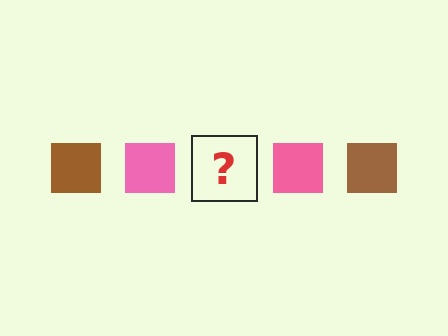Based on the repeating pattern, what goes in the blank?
The blank should be a brown square.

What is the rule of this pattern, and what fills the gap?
The rule is that the pattern cycles through brown, pink squares. The gap should be filled with a brown square.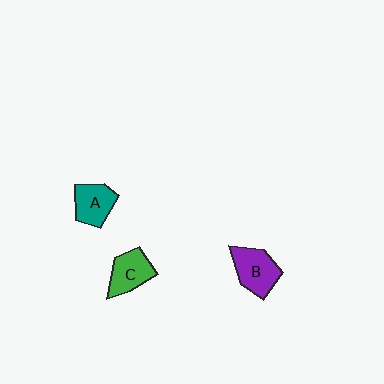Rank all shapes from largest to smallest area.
From largest to smallest: B (purple), C (green), A (teal).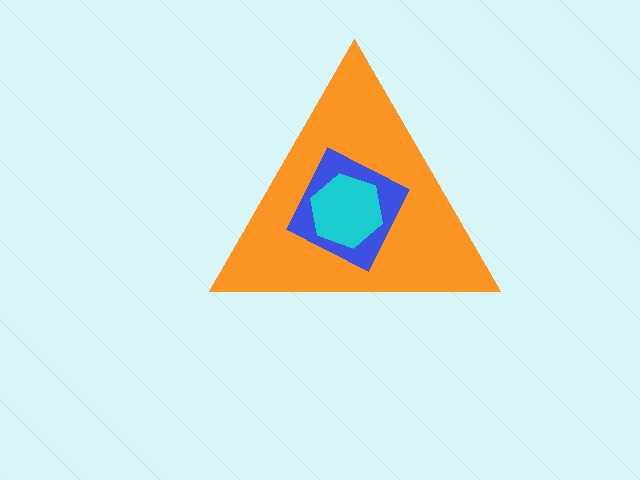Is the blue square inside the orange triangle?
Yes.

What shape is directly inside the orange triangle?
The blue square.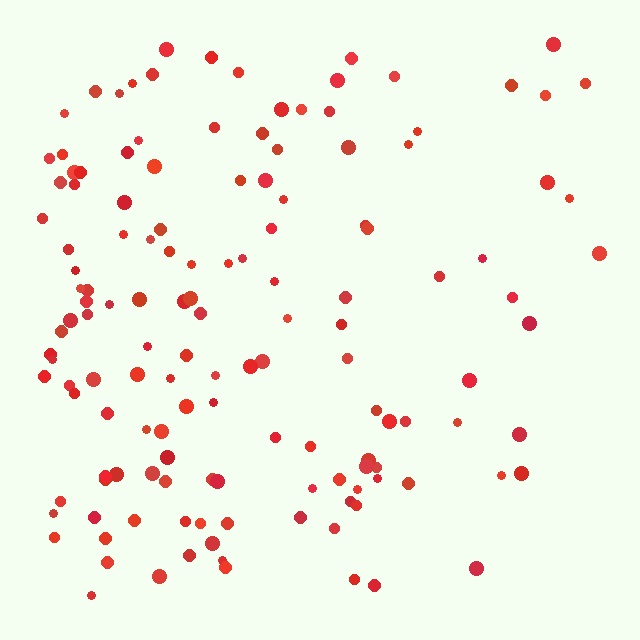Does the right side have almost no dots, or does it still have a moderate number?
Still a moderate number, just noticeably fewer than the left.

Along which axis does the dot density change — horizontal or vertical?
Horizontal.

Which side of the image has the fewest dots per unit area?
The right.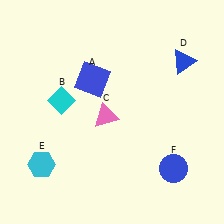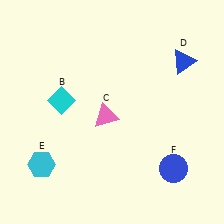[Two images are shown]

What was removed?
The blue square (A) was removed in Image 2.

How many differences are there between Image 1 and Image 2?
There is 1 difference between the two images.